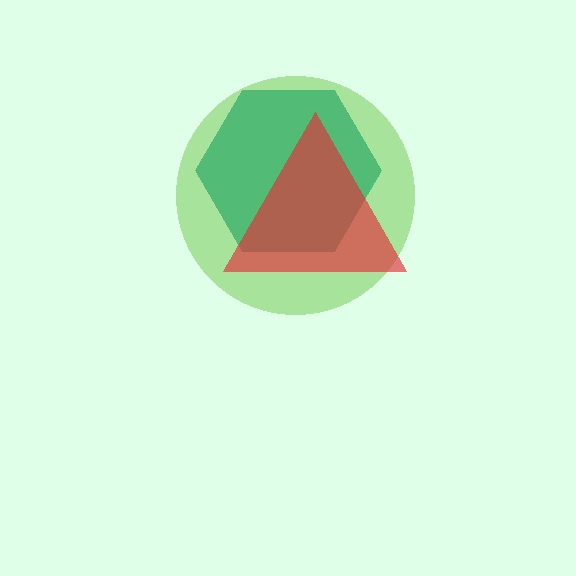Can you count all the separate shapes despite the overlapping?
Yes, there are 3 separate shapes.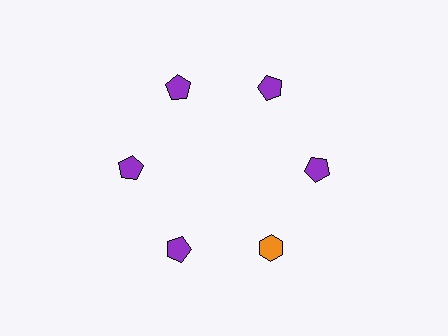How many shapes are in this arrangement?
There are 6 shapes arranged in a ring pattern.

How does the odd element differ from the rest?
It differs in both color (orange instead of purple) and shape (hexagon instead of pentagon).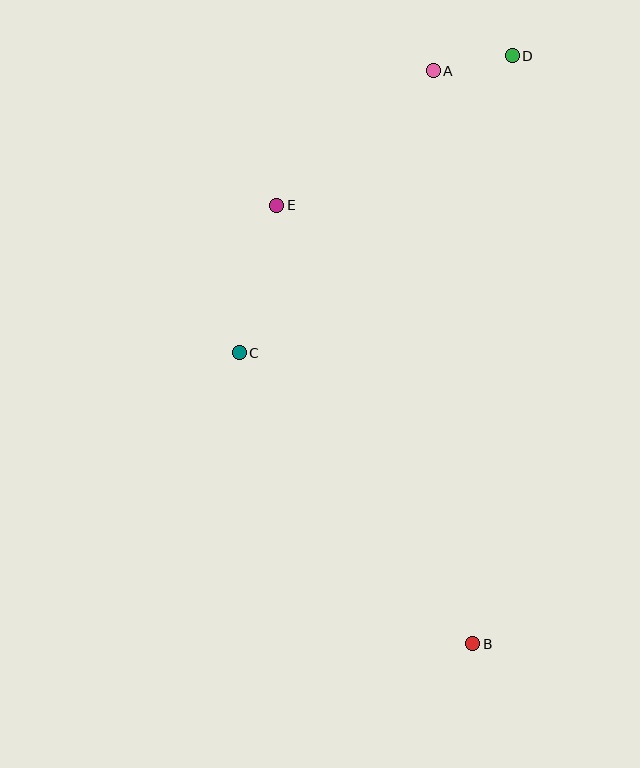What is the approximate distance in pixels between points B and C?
The distance between B and C is approximately 373 pixels.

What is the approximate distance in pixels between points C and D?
The distance between C and D is approximately 403 pixels.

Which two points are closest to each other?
Points A and D are closest to each other.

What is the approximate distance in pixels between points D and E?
The distance between D and E is approximately 279 pixels.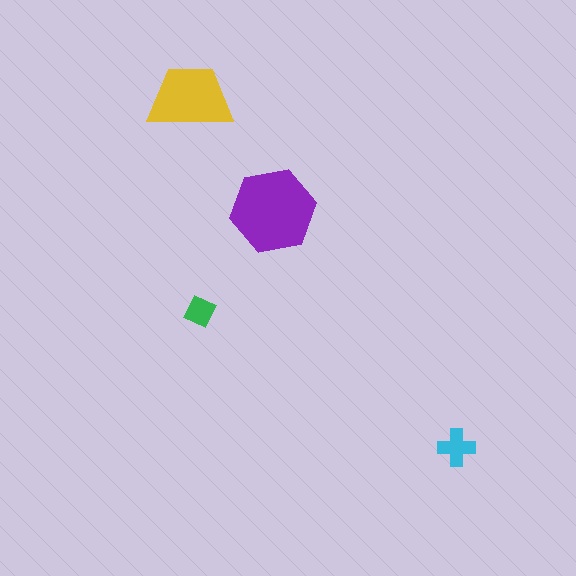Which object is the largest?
The purple hexagon.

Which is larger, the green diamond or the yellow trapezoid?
The yellow trapezoid.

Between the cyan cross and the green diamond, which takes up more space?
The cyan cross.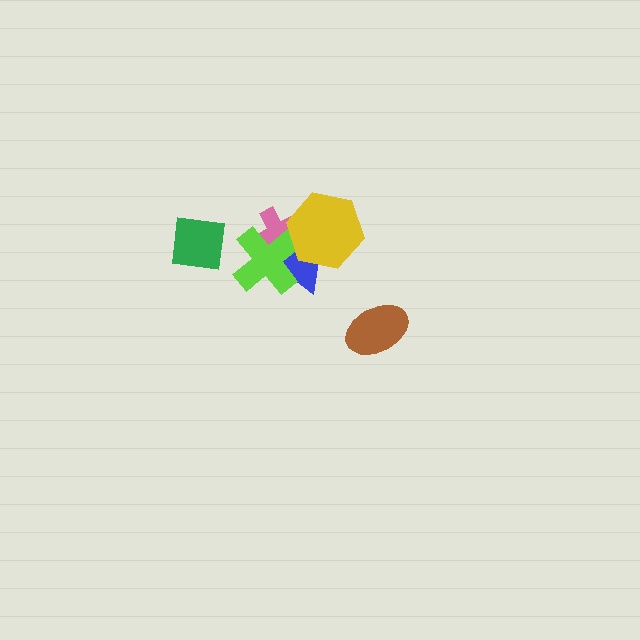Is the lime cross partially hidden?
Yes, it is partially covered by another shape.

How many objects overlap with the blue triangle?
3 objects overlap with the blue triangle.